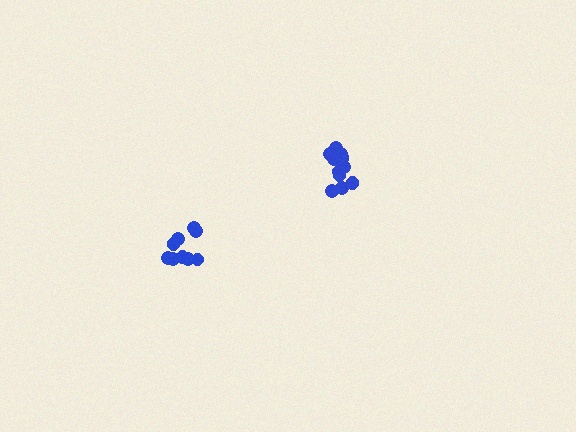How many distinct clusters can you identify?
There are 2 distinct clusters.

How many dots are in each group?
Group 1: 10 dots, Group 2: 11 dots (21 total).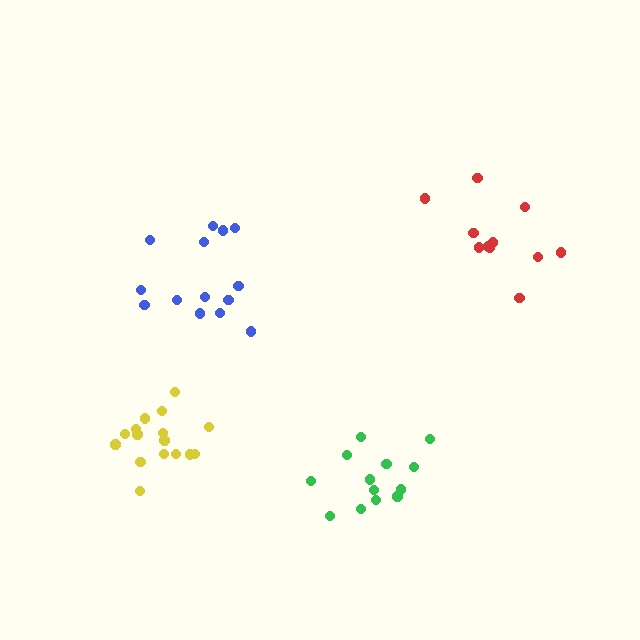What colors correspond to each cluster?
The clusters are colored: blue, red, yellow, green.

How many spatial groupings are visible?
There are 4 spatial groupings.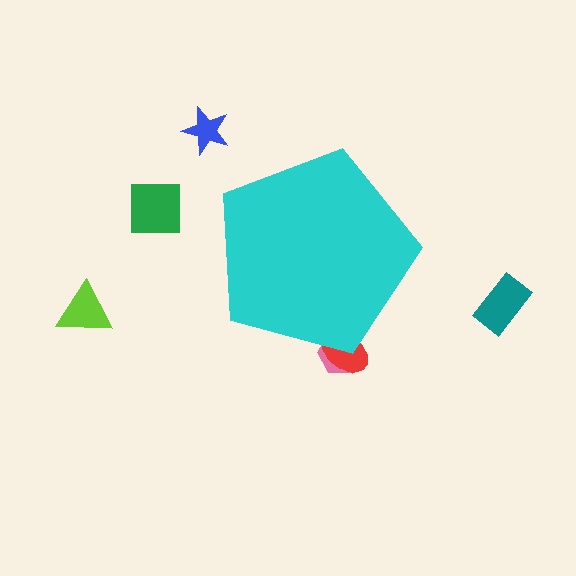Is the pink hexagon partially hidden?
Yes, the pink hexagon is partially hidden behind the cyan pentagon.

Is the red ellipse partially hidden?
Yes, the red ellipse is partially hidden behind the cyan pentagon.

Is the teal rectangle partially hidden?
No, the teal rectangle is fully visible.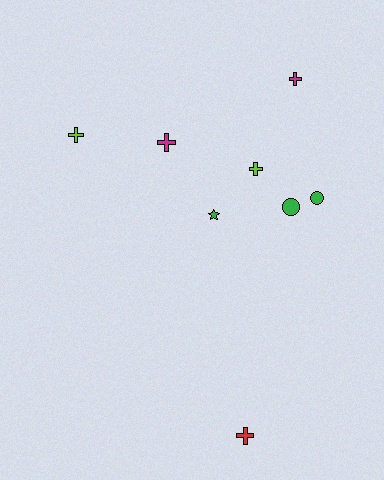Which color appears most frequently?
Green, with 3 objects.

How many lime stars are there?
There are no lime stars.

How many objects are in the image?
There are 8 objects.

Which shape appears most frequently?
Cross, with 5 objects.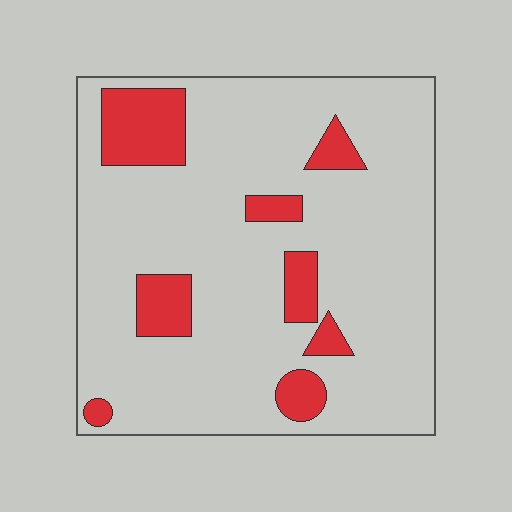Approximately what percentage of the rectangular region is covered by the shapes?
Approximately 15%.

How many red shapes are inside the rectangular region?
8.